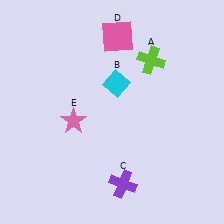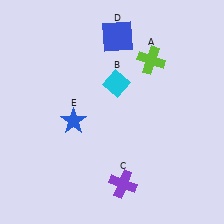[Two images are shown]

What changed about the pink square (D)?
In Image 1, D is pink. In Image 2, it changed to blue.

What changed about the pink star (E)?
In Image 1, E is pink. In Image 2, it changed to blue.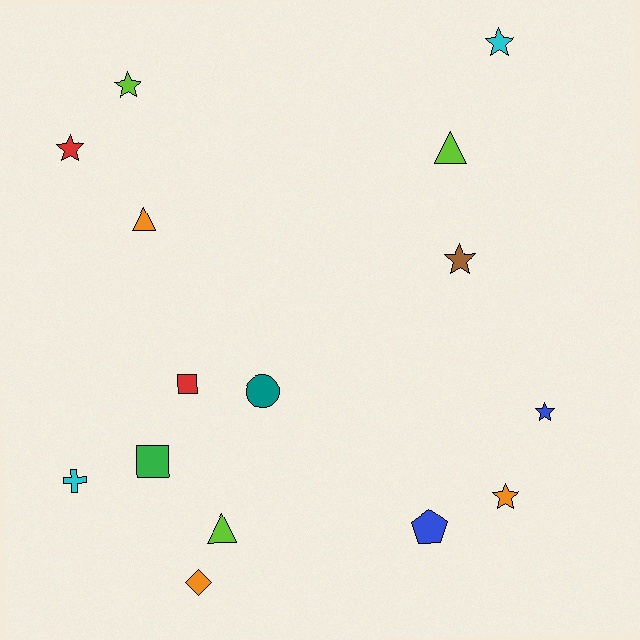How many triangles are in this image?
There are 3 triangles.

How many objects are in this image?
There are 15 objects.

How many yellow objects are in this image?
There are no yellow objects.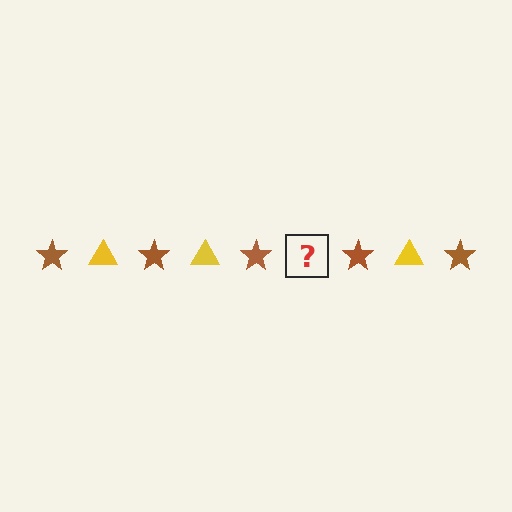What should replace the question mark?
The question mark should be replaced with a yellow triangle.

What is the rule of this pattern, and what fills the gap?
The rule is that the pattern alternates between brown star and yellow triangle. The gap should be filled with a yellow triangle.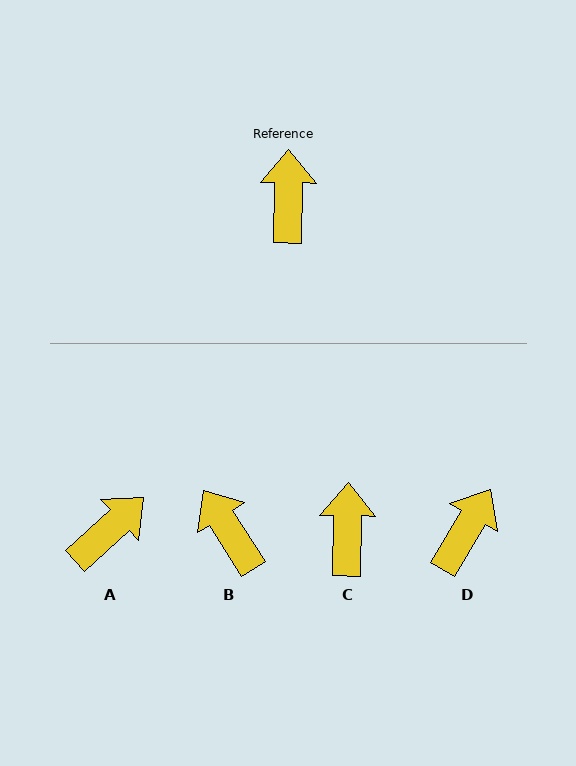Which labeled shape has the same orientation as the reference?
C.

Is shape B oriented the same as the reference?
No, it is off by about 34 degrees.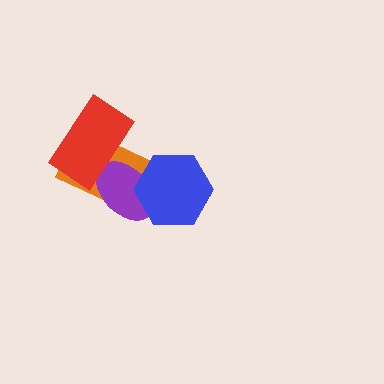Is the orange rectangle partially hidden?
Yes, it is partially covered by another shape.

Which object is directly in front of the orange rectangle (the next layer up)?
The purple ellipse is directly in front of the orange rectangle.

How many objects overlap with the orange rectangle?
3 objects overlap with the orange rectangle.